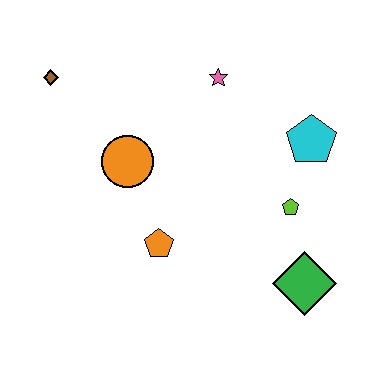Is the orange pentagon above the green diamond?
Yes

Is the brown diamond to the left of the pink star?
Yes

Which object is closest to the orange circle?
The orange pentagon is closest to the orange circle.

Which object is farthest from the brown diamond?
The green diamond is farthest from the brown diamond.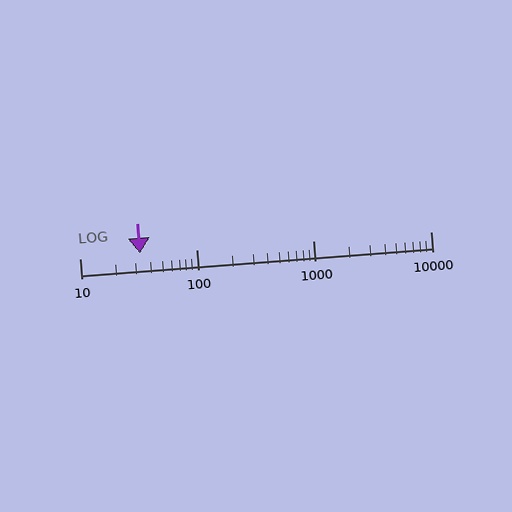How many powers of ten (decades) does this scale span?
The scale spans 3 decades, from 10 to 10000.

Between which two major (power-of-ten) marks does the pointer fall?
The pointer is between 10 and 100.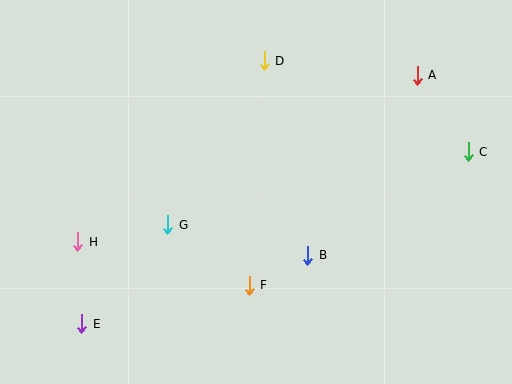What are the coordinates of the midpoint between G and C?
The midpoint between G and C is at (318, 188).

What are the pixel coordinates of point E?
Point E is at (82, 324).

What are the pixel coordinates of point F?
Point F is at (249, 285).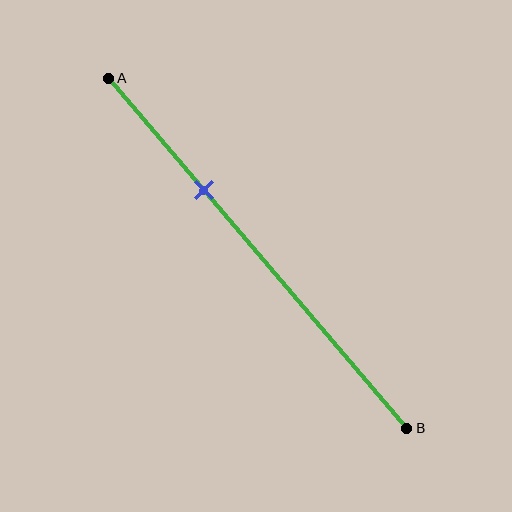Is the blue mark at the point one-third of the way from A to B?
Yes, the mark is approximately at the one-third point.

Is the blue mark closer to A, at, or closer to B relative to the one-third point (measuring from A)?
The blue mark is approximately at the one-third point of segment AB.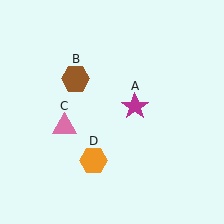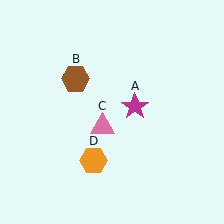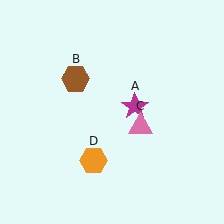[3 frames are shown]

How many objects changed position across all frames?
1 object changed position: pink triangle (object C).